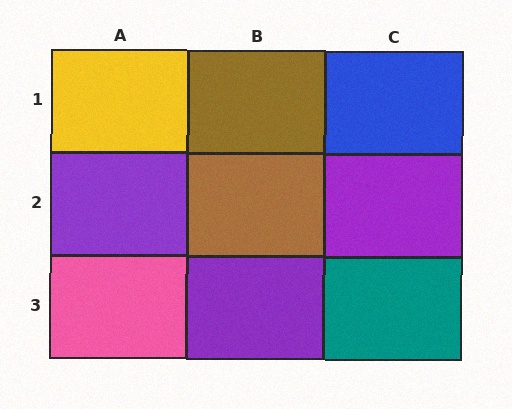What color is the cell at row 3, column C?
Teal.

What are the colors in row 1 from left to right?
Yellow, brown, blue.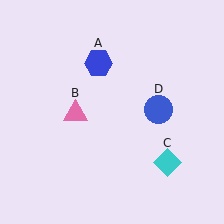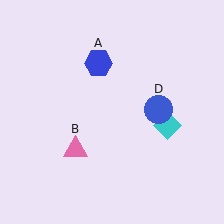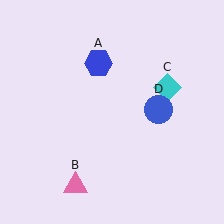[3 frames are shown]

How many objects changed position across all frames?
2 objects changed position: pink triangle (object B), cyan diamond (object C).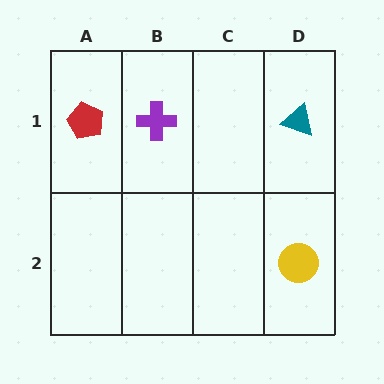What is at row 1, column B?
A purple cross.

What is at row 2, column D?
A yellow circle.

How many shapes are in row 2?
1 shape.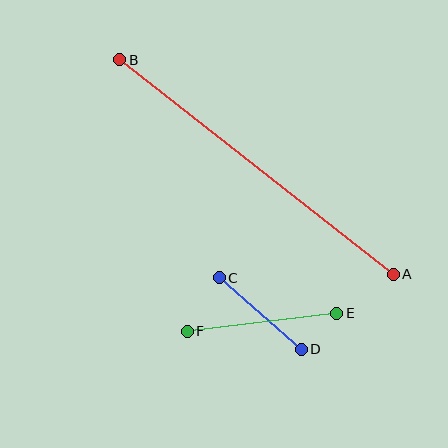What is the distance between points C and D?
The distance is approximately 109 pixels.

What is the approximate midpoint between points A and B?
The midpoint is at approximately (257, 167) pixels.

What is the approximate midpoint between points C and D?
The midpoint is at approximately (260, 314) pixels.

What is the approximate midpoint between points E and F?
The midpoint is at approximately (262, 322) pixels.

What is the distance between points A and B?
The distance is approximately 348 pixels.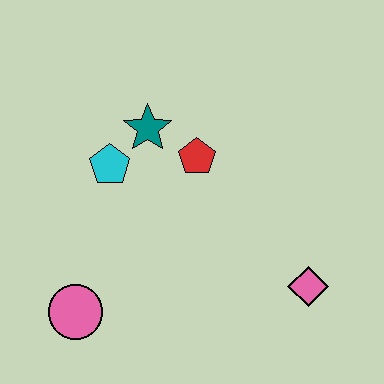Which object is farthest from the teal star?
The pink diamond is farthest from the teal star.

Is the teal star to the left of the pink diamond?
Yes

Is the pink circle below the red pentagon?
Yes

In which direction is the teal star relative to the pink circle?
The teal star is above the pink circle.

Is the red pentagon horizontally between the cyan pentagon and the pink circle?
No